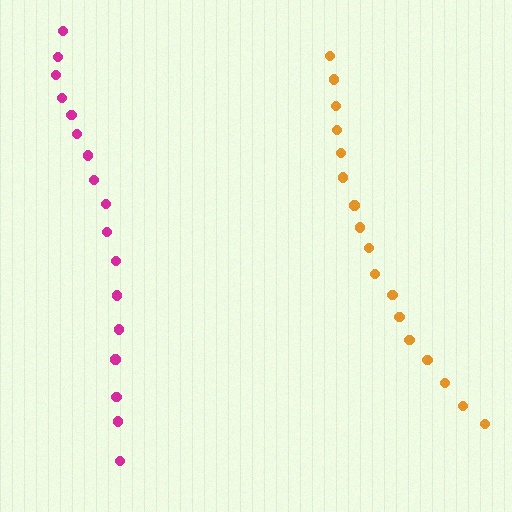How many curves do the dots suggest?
There are 2 distinct paths.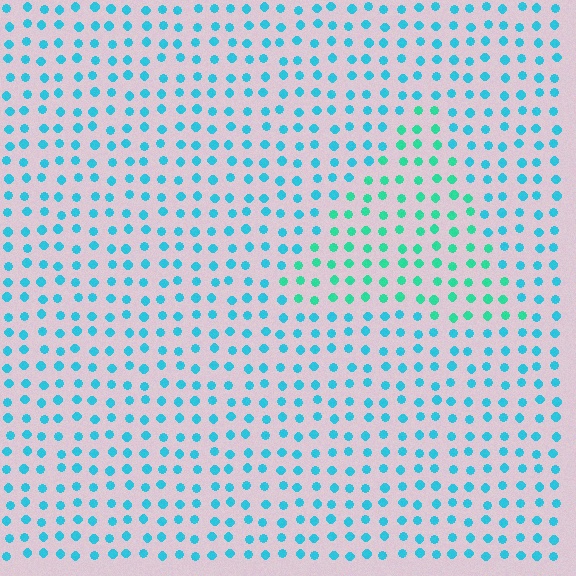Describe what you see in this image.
The image is filled with small cyan elements in a uniform arrangement. A triangle-shaped region is visible where the elements are tinted to a slightly different hue, forming a subtle color boundary.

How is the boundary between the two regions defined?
The boundary is defined purely by a slight shift in hue (about 31 degrees). Spacing, size, and orientation are identical on both sides.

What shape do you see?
I see a triangle.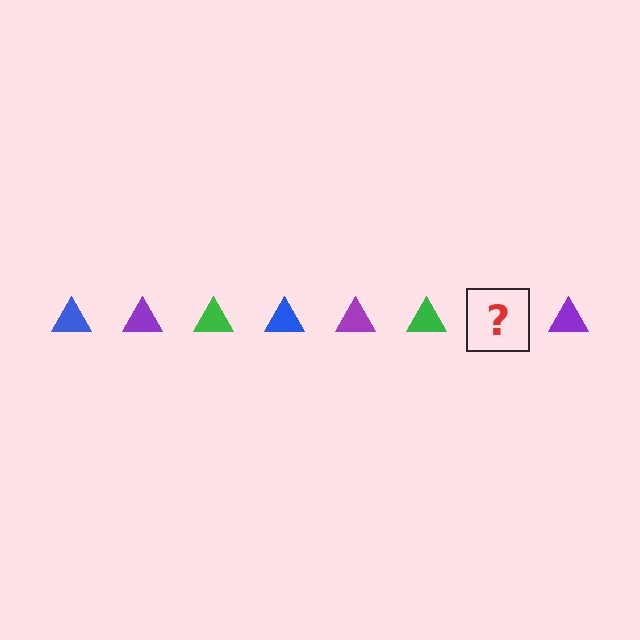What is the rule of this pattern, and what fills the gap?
The rule is that the pattern cycles through blue, purple, green triangles. The gap should be filled with a blue triangle.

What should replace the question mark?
The question mark should be replaced with a blue triangle.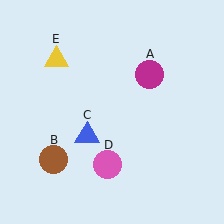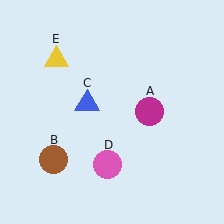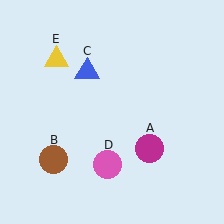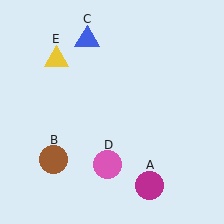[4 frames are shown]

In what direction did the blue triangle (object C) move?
The blue triangle (object C) moved up.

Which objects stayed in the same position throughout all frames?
Brown circle (object B) and pink circle (object D) and yellow triangle (object E) remained stationary.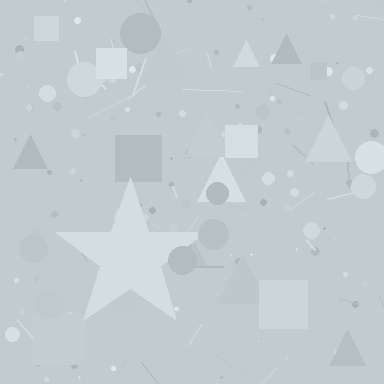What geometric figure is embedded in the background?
A star is embedded in the background.